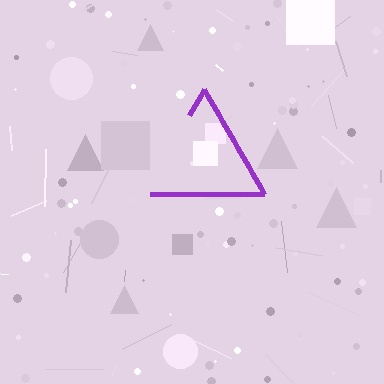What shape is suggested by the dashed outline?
The dashed outline suggests a triangle.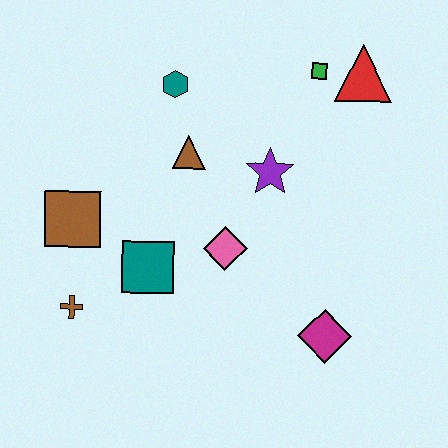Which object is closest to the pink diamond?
The teal square is closest to the pink diamond.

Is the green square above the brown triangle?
Yes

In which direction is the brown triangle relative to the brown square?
The brown triangle is to the right of the brown square.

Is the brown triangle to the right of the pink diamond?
No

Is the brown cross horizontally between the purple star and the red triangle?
No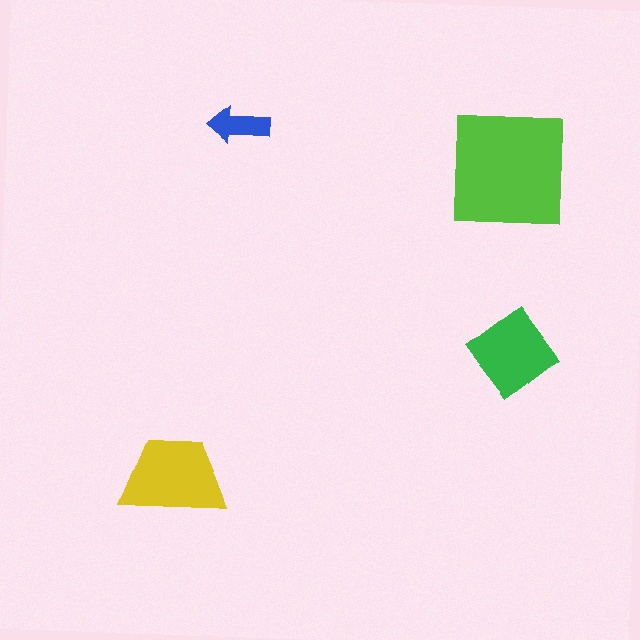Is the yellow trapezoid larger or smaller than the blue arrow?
Larger.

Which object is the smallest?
The blue arrow.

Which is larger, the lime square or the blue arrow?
The lime square.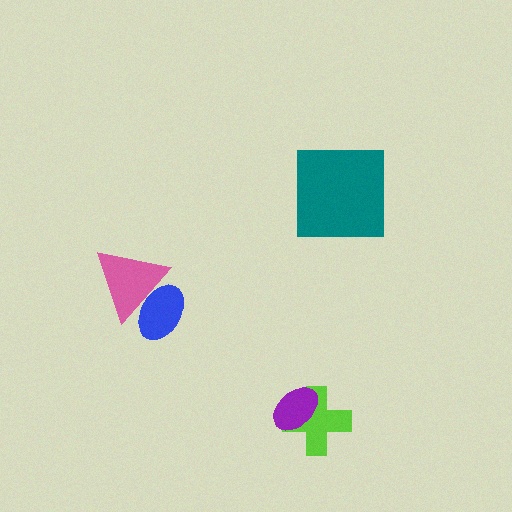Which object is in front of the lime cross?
The purple ellipse is in front of the lime cross.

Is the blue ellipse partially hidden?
Yes, it is partially covered by another shape.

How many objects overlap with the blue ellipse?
1 object overlaps with the blue ellipse.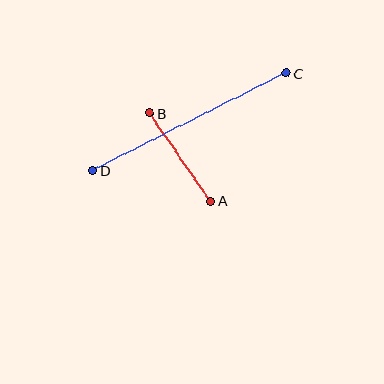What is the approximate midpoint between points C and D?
The midpoint is at approximately (189, 122) pixels.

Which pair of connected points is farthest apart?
Points C and D are farthest apart.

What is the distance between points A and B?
The distance is approximately 107 pixels.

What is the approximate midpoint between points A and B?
The midpoint is at approximately (180, 157) pixels.